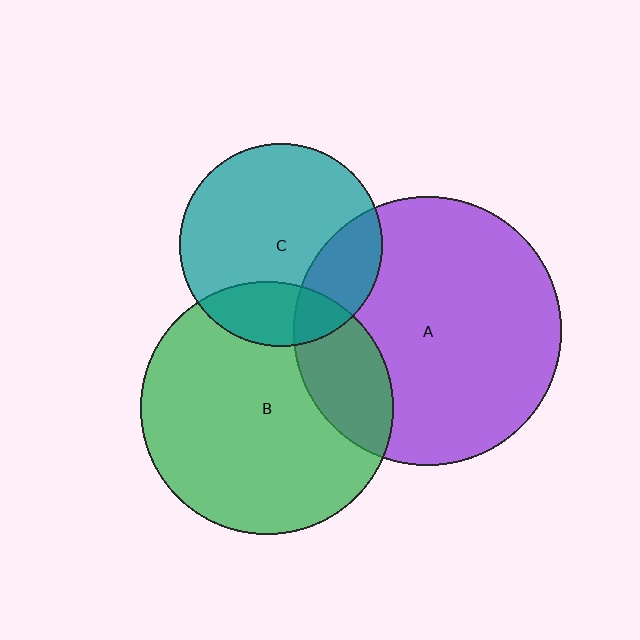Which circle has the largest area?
Circle A (purple).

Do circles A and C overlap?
Yes.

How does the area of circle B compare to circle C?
Approximately 1.6 times.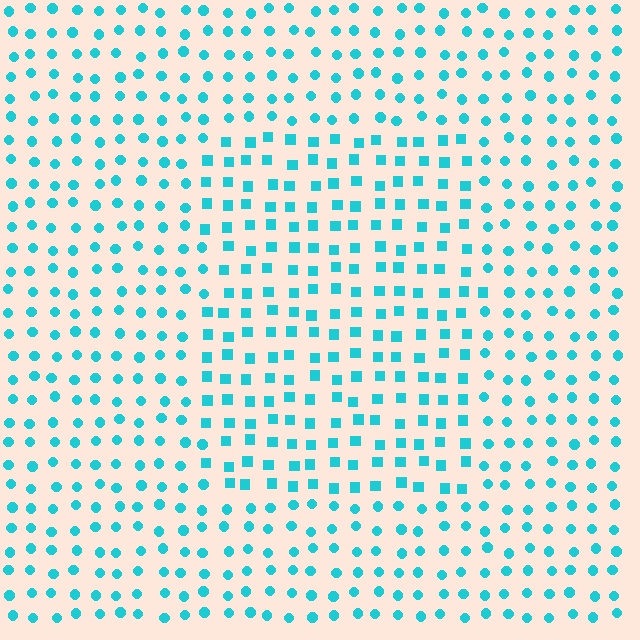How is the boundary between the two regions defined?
The boundary is defined by a change in element shape: squares inside vs. circles outside. All elements share the same color and spacing.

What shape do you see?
I see a rectangle.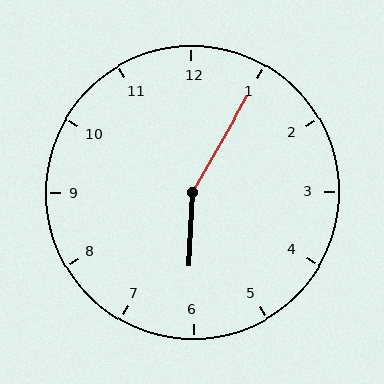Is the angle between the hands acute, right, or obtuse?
It is obtuse.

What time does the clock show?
6:05.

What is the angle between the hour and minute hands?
Approximately 152 degrees.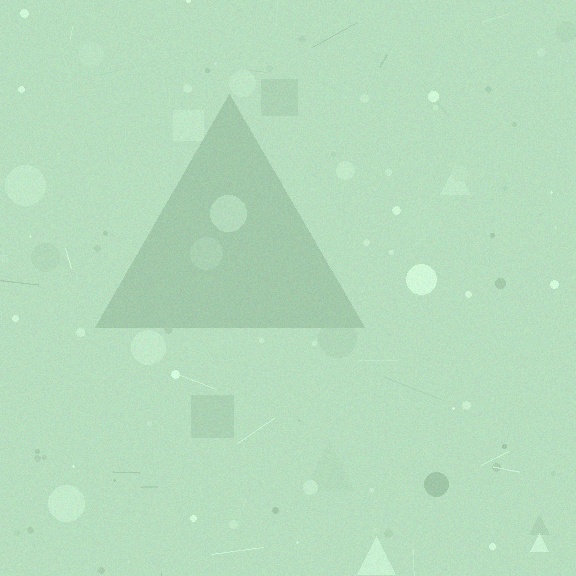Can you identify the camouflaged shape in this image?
The camouflaged shape is a triangle.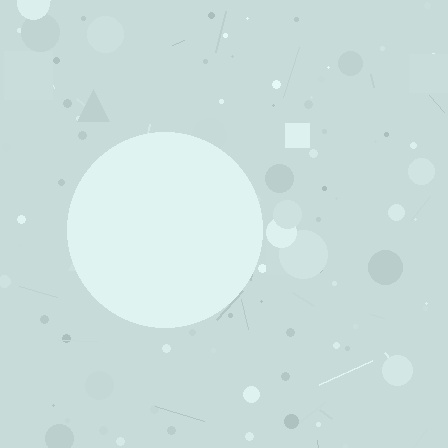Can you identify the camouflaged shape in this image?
The camouflaged shape is a circle.